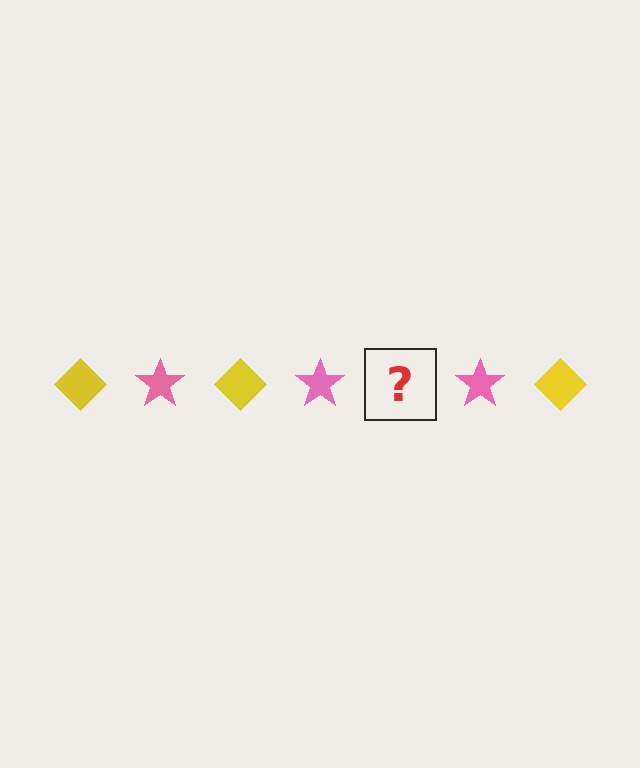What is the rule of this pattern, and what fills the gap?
The rule is that the pattern alternates between yellow diamond and pink star. The gap should be filled with a yellow diamond.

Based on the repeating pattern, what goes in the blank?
The blank should be a yellow diamond.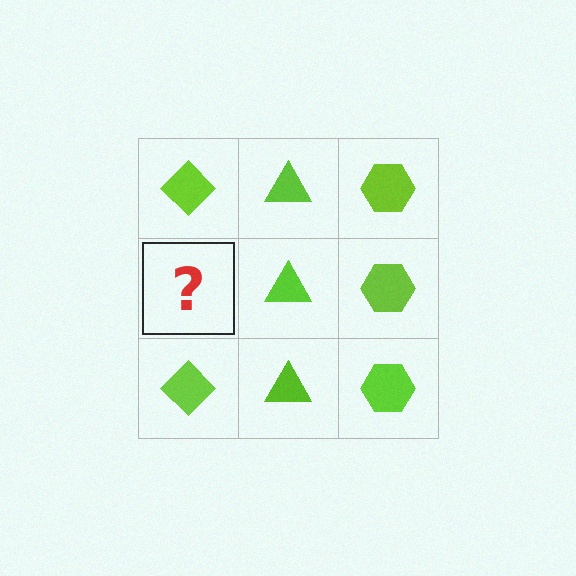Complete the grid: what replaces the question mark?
The question mark should be replaced with a lime diamond.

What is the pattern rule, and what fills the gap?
The rule is that each column has a consistent shape. The gap should be filled with a lime diamond.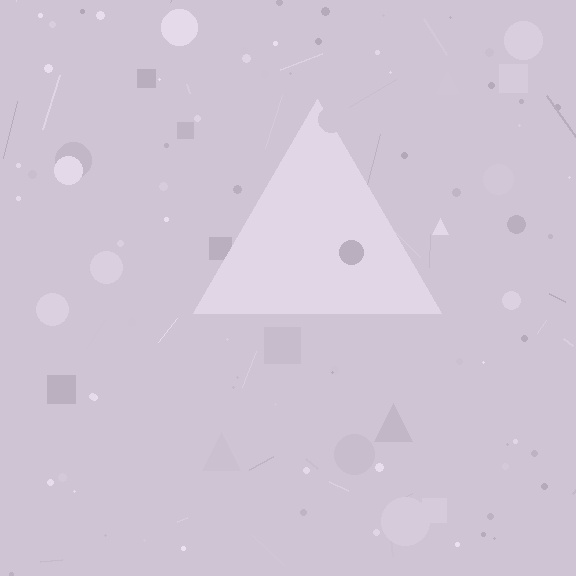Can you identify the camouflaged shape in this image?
The camouflaged shape is a triangle.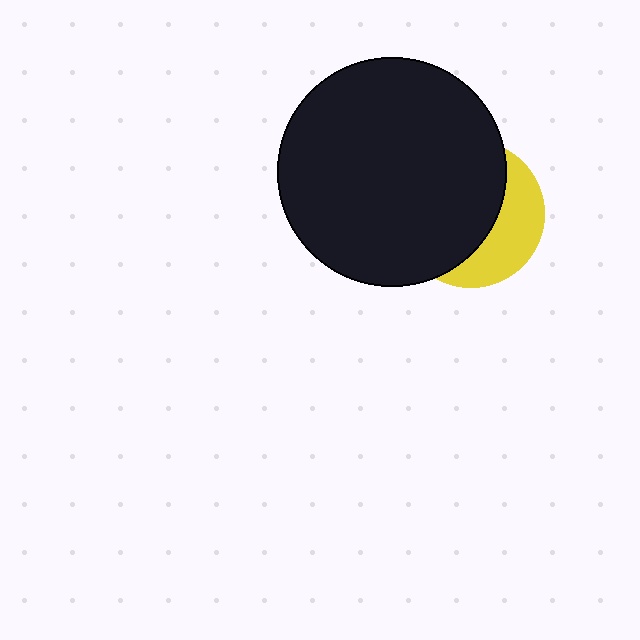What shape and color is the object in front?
The object in front is a black circle.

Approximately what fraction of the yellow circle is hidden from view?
Roughly 65% of the yellow circle is hidden behind the black circle.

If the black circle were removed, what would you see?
You would see the complete yellow circle.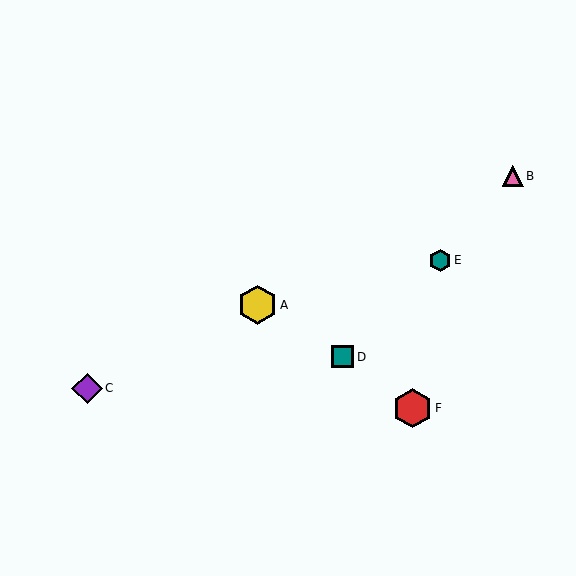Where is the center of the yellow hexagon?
The center of the yellow hexagon is at (258, 305).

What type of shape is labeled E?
Shape E is a teal hexagon.